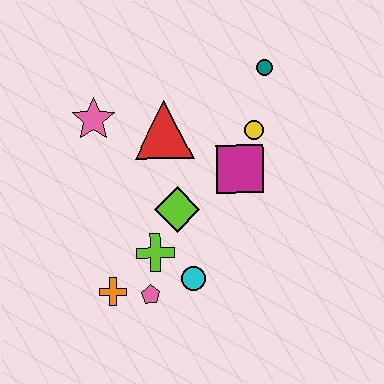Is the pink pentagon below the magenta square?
Yes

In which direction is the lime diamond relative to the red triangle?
The lime diamond is below the red triangle.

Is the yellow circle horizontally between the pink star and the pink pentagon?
No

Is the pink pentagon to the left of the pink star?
No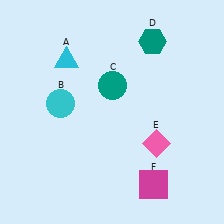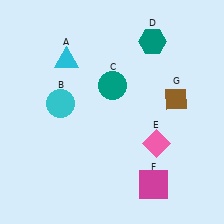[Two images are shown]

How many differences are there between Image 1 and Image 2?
There is 1 difference between the two images.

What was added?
A brown diamond (G) was added in Image 2.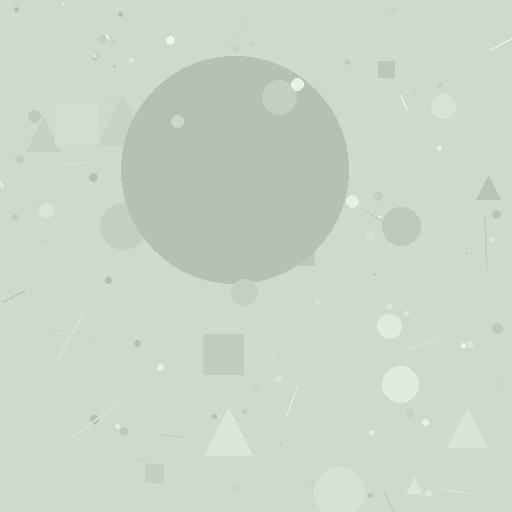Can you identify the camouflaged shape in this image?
The camouflaged shape is a circle.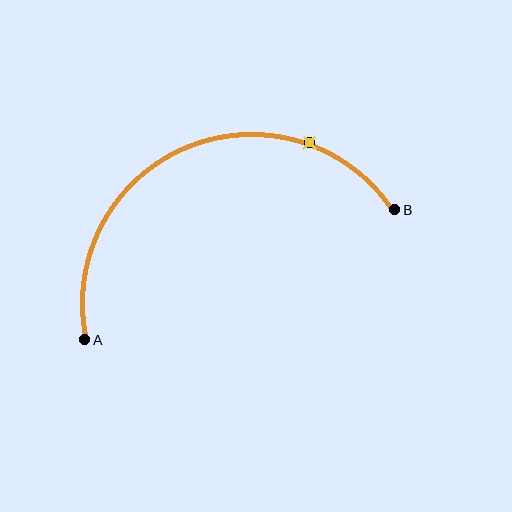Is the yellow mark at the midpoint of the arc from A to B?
No. The yellow mark lies on the arc but is closer to endpoint B. The arc midpoint would be at the point on the curve equidistant along the arc from both A and B.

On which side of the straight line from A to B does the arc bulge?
The arc bulges above the straight line connecting A and B.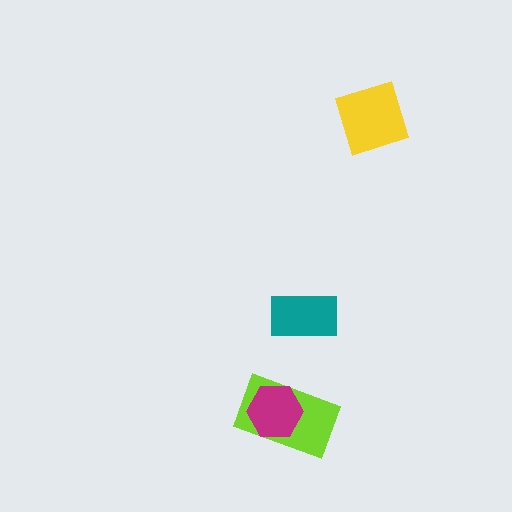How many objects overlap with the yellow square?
0 objects overlap with the yellow square.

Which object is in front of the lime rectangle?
The magenta hexagon is in front of the lime rectangle.